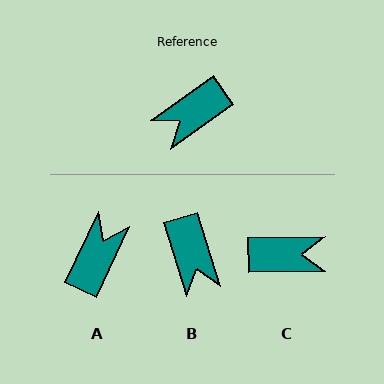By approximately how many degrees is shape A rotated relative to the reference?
Approximately 150 degrees clockwise.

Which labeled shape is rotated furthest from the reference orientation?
A, about 150 degrees away.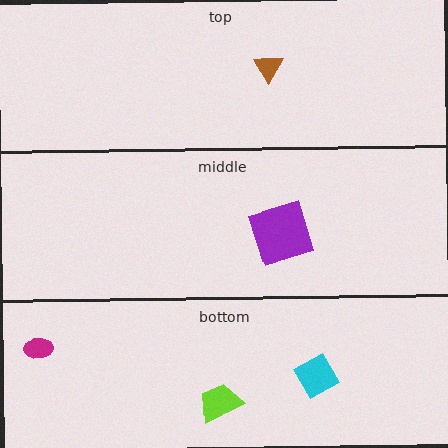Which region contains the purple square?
The middle region.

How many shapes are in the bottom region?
3.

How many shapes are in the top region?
1.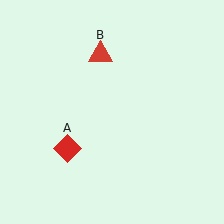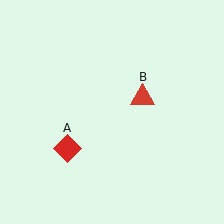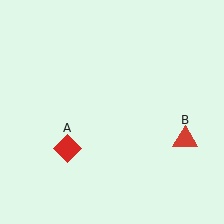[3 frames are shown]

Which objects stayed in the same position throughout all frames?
Red diamond (object A) remained stationary.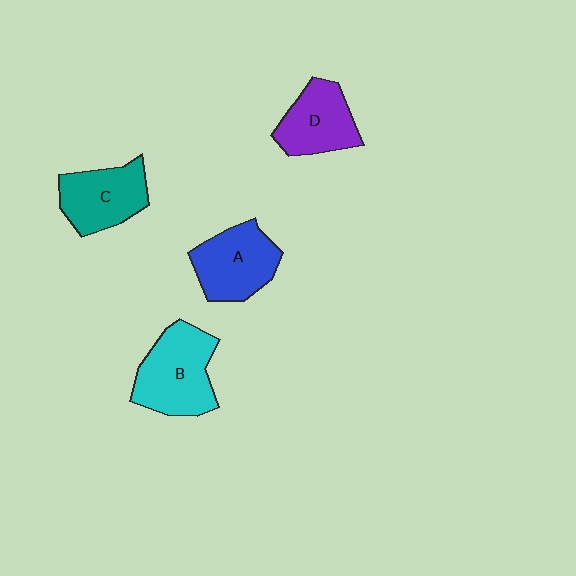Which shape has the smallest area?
Shape D (purple).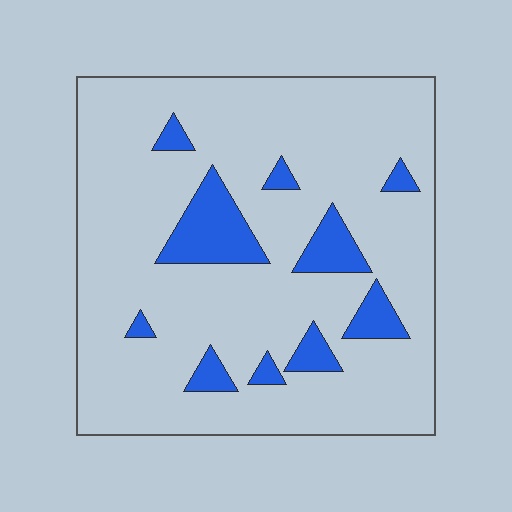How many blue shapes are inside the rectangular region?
10.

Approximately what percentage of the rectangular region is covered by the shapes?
Approximately 15%.